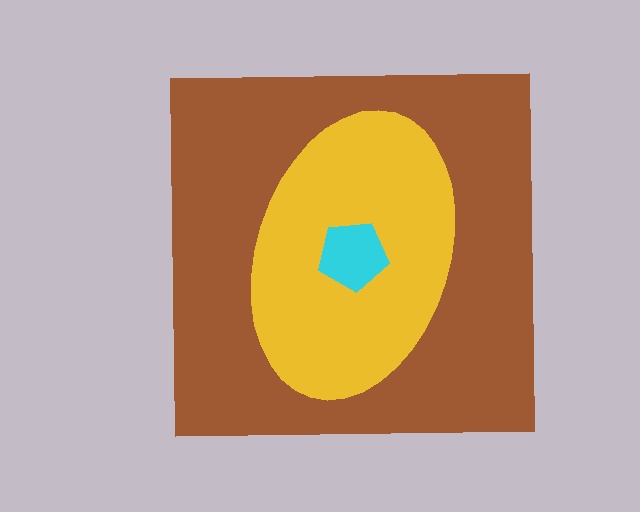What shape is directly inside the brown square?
The yellow ellipse.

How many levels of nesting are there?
3.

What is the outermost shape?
The brown square.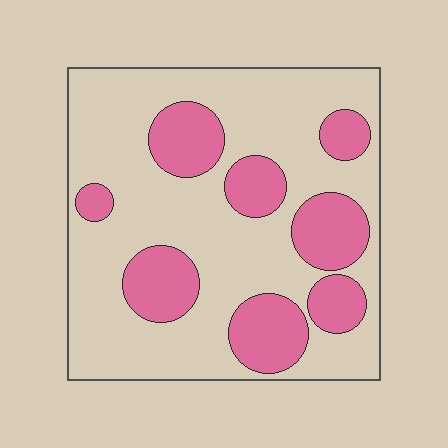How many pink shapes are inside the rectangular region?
8.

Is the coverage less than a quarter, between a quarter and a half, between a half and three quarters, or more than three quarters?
Between a quarter and a half.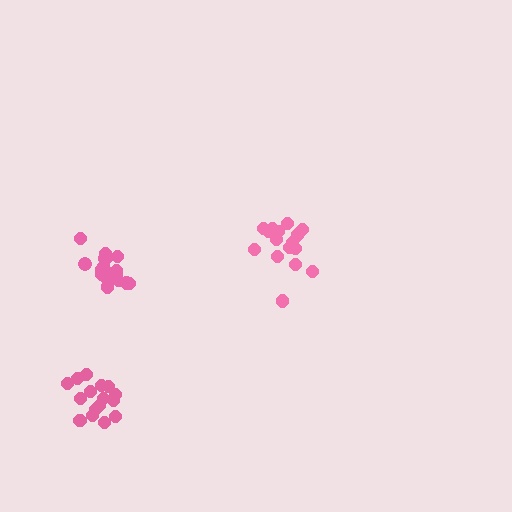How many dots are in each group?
Group 1: 18 dots, Group 2: 16 dots, Group 3: 16 dots (50 total).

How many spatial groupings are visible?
There are 3 spatial groupings.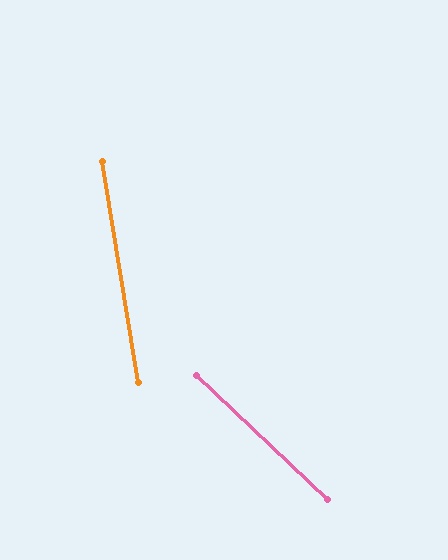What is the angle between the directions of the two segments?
Approximately 37 degrees.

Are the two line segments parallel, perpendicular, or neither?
Neither parallel nor perpendicular — they differ by about 37°.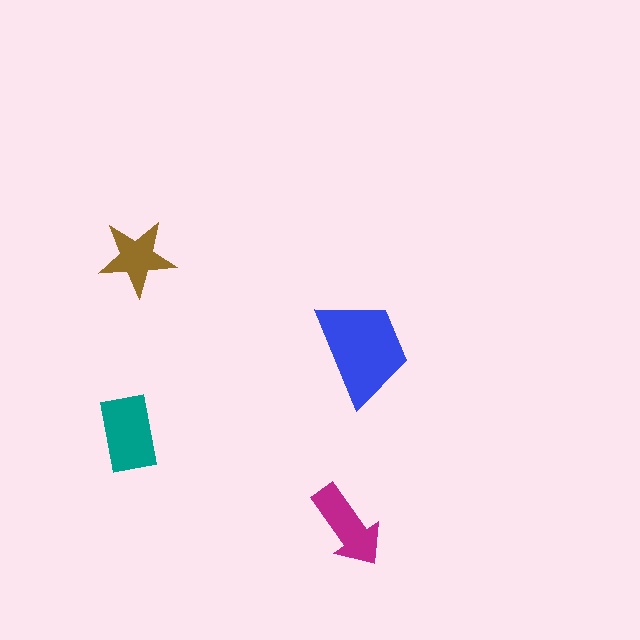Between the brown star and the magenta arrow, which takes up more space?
The magenta arrow.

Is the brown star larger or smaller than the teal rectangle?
Smaller.